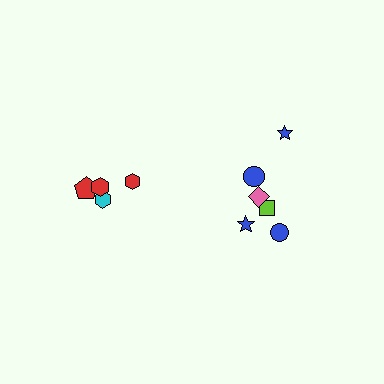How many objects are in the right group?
There are 6 objects.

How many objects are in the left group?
There are 4 objects.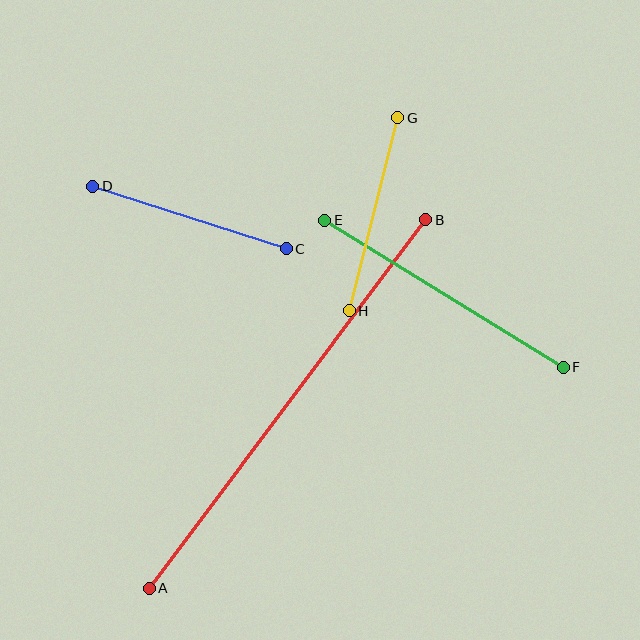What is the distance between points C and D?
The distance is approximately 203 pixels.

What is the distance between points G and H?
The distance is approximately 199 pixels.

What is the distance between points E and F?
The distance is approximately 280 pixels.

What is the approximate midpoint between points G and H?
The midpoint is at approximately (373, 214) pixels.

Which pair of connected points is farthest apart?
Points A and B are farthest apart.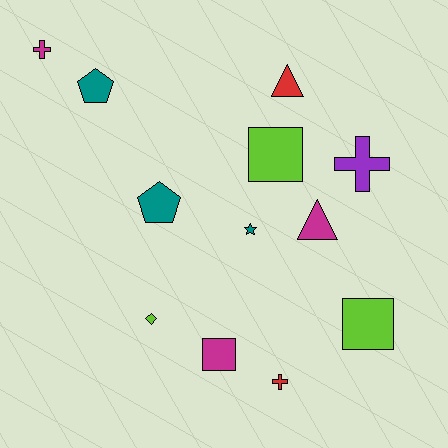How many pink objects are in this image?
There are no pink objects.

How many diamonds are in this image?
There is 1 diamond.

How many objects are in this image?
There are 12 objects.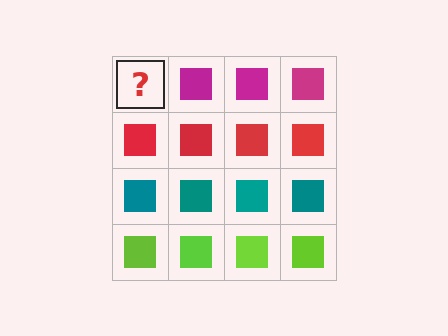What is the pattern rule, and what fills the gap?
The rule is that each row has a consistent color. The gap should be filled with a magenta square.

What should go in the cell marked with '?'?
The missing cell should contain a magenta square.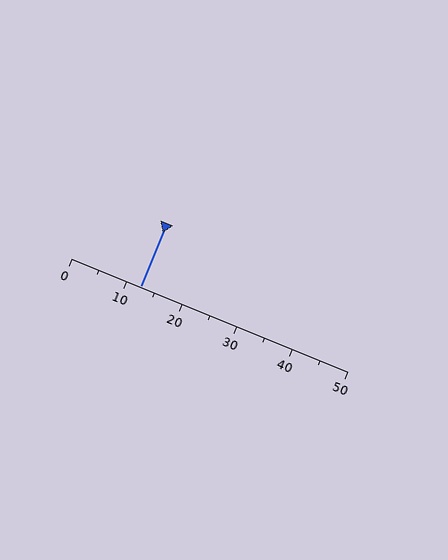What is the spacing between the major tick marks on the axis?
The major ticks are spaced 10 apart.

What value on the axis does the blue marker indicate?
The marker indicates approximately 12.5.